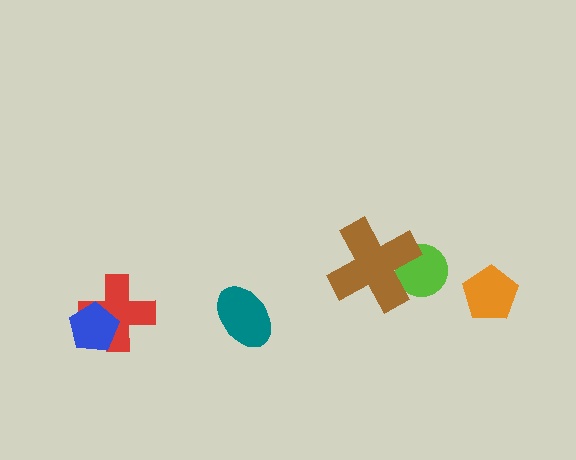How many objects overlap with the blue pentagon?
1 object overlaps with the blue pentagon.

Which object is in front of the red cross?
The blue pentagon is in front of the red cross.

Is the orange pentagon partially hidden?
No, no other shape covers it.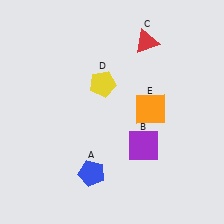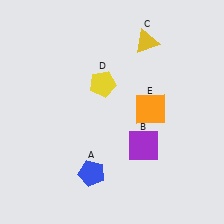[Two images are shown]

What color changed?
The triangle (C) changed from red in Image 1 to yellow in Image 2.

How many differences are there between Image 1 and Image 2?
There is 1 difference between the two images.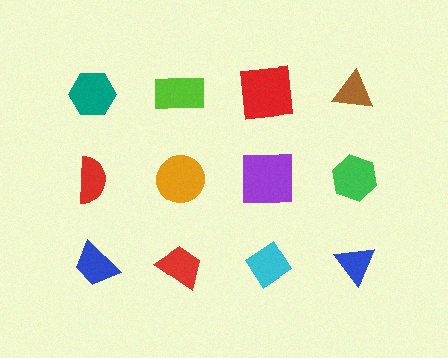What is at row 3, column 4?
A blue triangle.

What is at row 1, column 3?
A red square.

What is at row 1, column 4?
A brown triangle.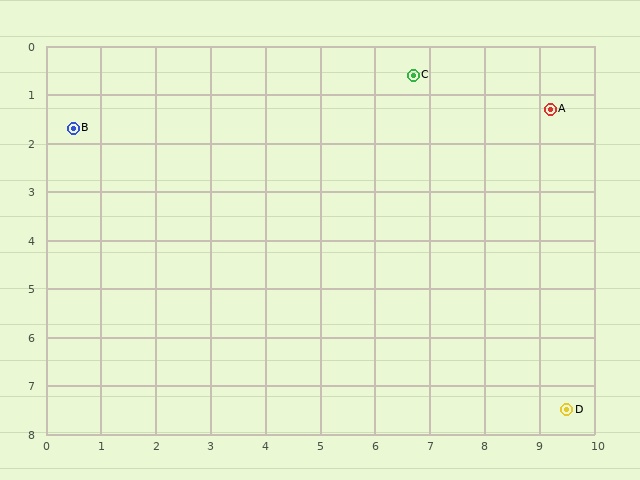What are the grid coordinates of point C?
Point C is at approximately (6.7, 0.6).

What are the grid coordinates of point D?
Point D is at approximately (9.5, 7.5).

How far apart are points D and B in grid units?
Points D and B are about 10.7 grid units apart.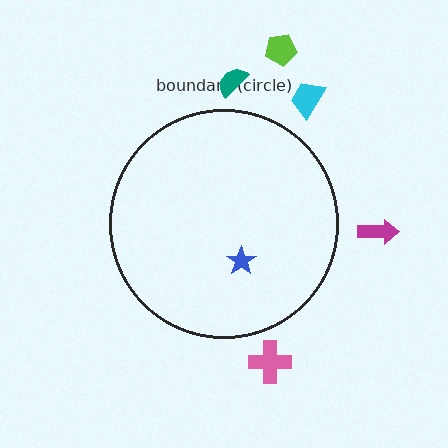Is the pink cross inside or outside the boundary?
Outside.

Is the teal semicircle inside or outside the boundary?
Outside.